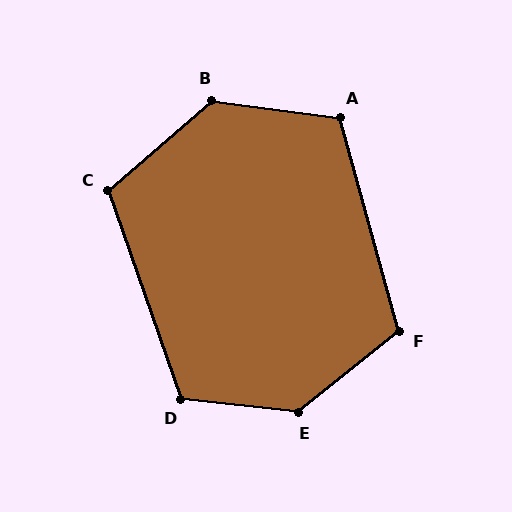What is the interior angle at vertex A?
Approximately 113 degrees (obtuse).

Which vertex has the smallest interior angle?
C, at approximately 112 degrees.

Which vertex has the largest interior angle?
E, at approximately 135 degrees.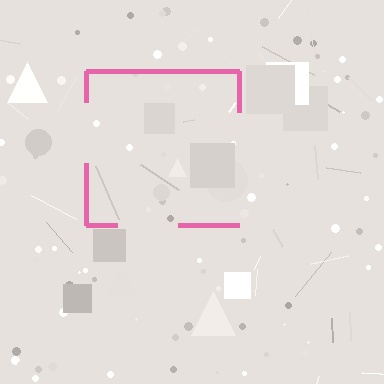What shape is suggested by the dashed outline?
The dashed outline suggests a square.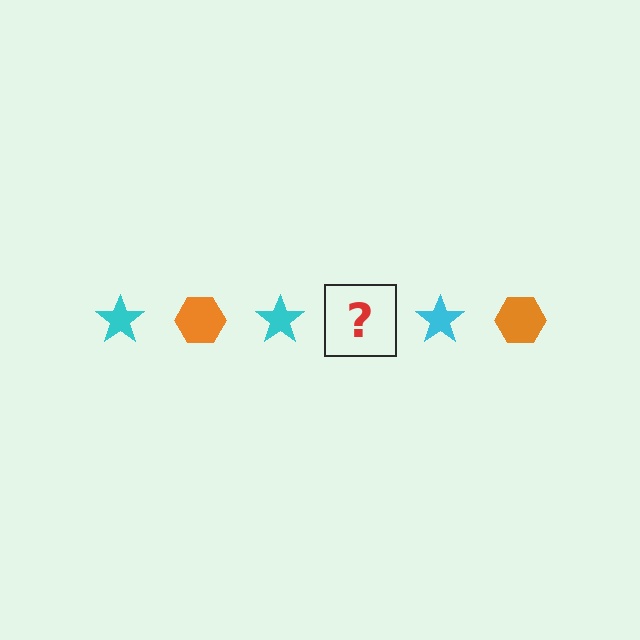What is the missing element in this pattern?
The missing element is an orange hexagon.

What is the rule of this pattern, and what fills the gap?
The rule is that the pattern alternates between cyan star and orange hexagon. The gap should be filled with an orange hexagon.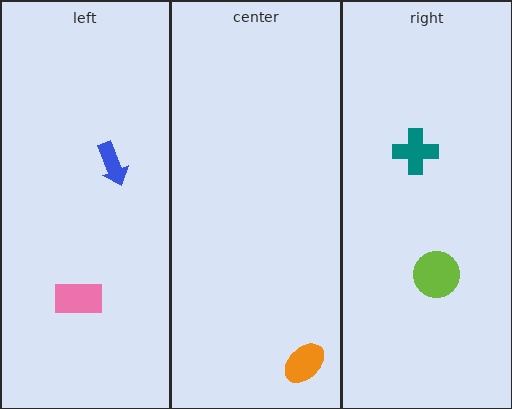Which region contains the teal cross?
The right region.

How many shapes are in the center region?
1.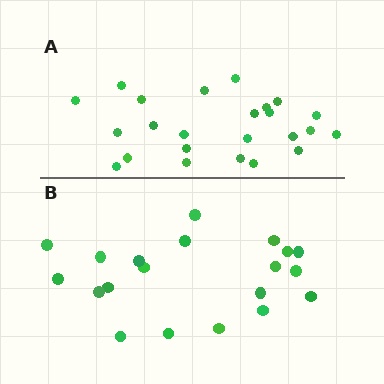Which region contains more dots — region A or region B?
Region A (the top region) has more dots.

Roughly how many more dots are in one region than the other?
Region A has about 4 more dots than region B.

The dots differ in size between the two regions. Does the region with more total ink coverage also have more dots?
No. Region B has more total ink coverage because its dots are larger, but region A actually contains more individual dots. Total area can be misleading — the number of items is what matters here.